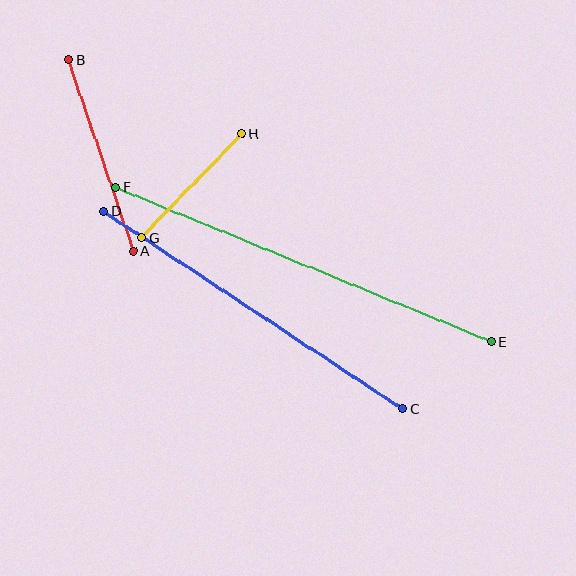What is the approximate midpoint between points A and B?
The midpoint is at approximately (101, 156) pixels.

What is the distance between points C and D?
The distance is approximately 358 pixels.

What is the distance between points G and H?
The distance is approximately 145 pixels.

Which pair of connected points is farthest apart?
Points E and F are farthest apart.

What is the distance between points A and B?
The distance is approximately 203 pixels.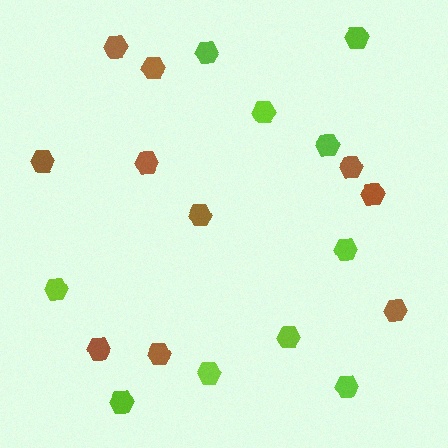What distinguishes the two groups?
There are 2 groups: one group of brown hexagons (10) and one group of lime hexagons (10).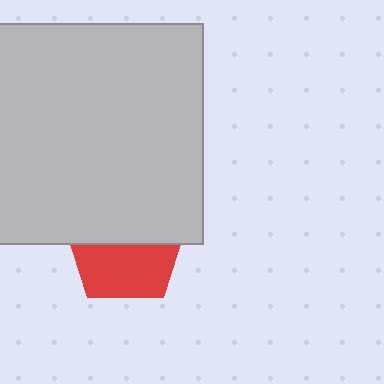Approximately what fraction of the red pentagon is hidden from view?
Roughly 51% of the red pentagon is hidden behind the light gray rectangle.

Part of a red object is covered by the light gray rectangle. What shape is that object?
It is a pentagon.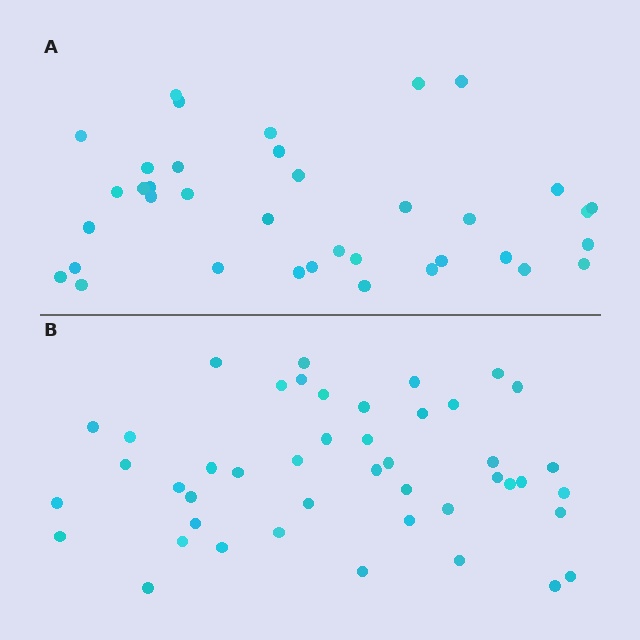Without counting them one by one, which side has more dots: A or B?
Region B (the bottom region) has more dots.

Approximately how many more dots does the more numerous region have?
Region B has roughly 8 or so more dots than region A.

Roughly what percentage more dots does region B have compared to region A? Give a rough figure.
About 20% more.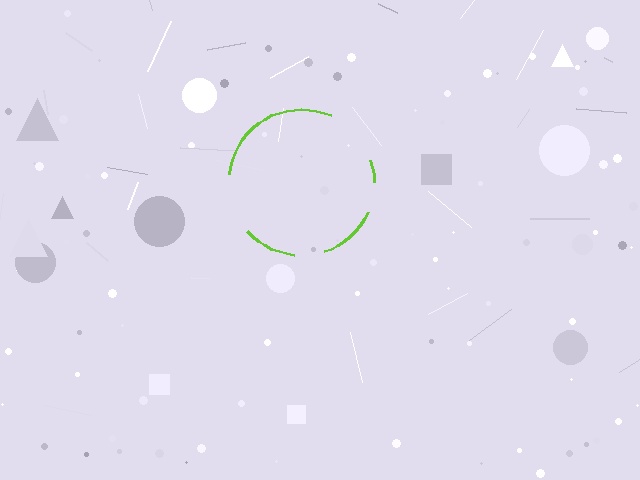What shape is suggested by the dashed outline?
The dashed outline suggests a circle.